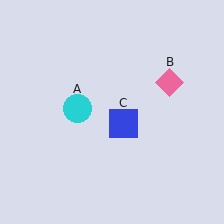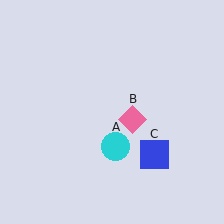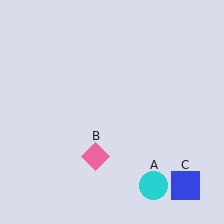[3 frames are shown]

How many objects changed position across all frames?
3 objects changed position: cyan circle (object A), pink diamond (object B), blue square (object C).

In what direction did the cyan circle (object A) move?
The cyan circle (object A) moved down and to the right.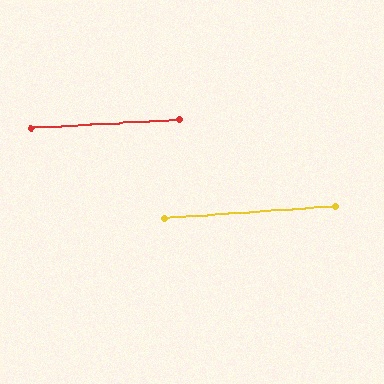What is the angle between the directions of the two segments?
Approximately 1 degree.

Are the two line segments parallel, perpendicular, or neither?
Parallel — their directions differ by only 0.6°.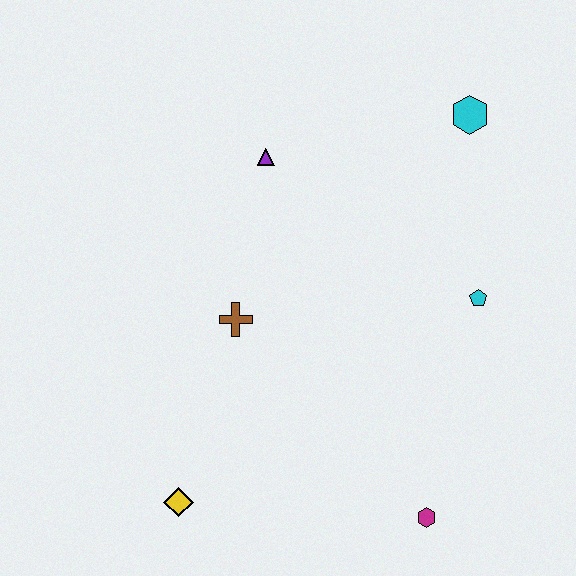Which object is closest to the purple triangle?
The brown cross is closest to the purple triangle.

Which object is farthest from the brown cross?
The cyan hexagon is farthest from the brown cross.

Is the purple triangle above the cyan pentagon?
Yes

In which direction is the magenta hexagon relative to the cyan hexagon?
The magenta hexagon is below the cyan hexagon.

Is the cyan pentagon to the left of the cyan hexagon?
No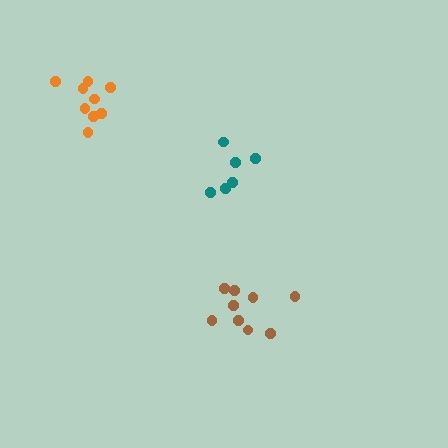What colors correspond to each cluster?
The clusters are colored: teal, brown, orange.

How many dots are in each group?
Group 1: 6 dots, Group 2: 9 dots, Group 3: 9 dots (24 total).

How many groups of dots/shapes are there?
There are 3 groups.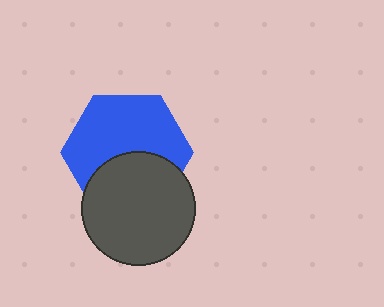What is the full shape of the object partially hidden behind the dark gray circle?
The partially hidden object is a blue hexagon.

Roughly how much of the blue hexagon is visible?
About half of it is visible (roughly 61%).